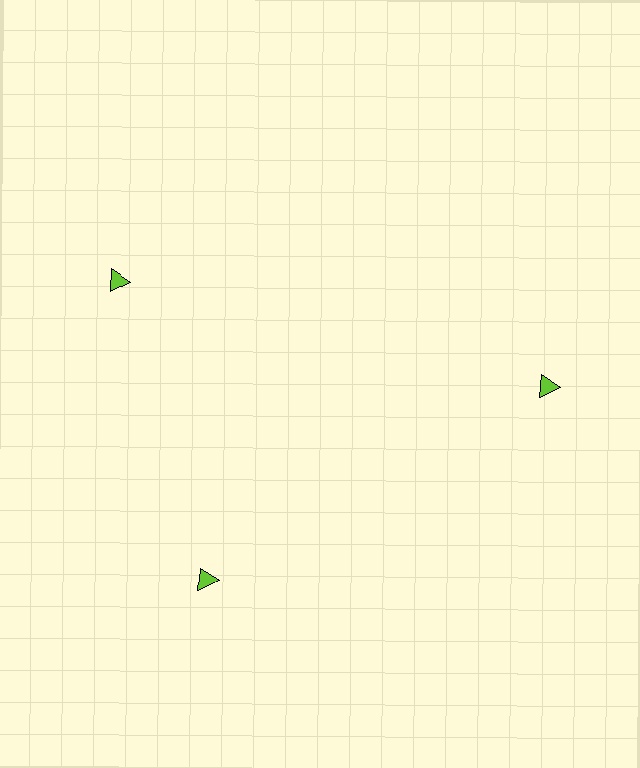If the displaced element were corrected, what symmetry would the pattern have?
It would have 3-fold rotational symmetry — the pattern would map onto itself every 120 degrees.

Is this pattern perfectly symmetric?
No. The 3 lime triangles are arranged in a ring, but one element near the 11 o'clock position is rotated out of alignment along the ring, breaking the 3-fold rotational symmetry.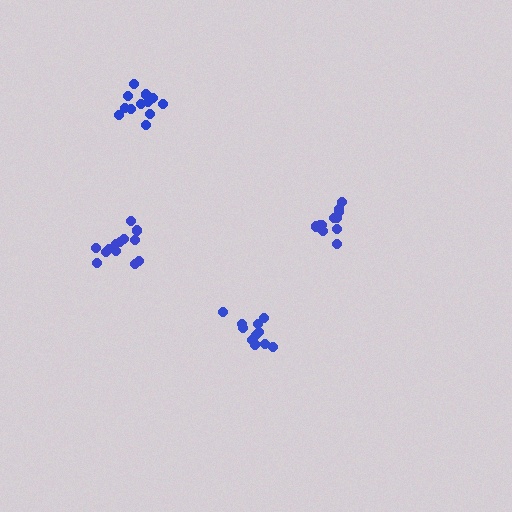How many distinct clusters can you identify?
There are 4 distinct clusters.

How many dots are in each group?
Group 1: 13 dots, Group 2: 11 dots, Group 3: 12 dots, Group 4: 12 dots (48 total).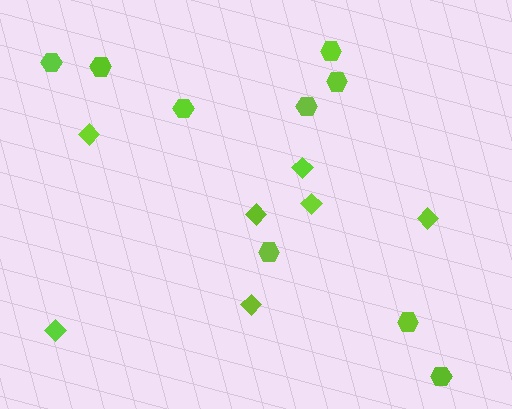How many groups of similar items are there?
There are 2 groups: one group of hexagons (9) and one group of diamonds (7).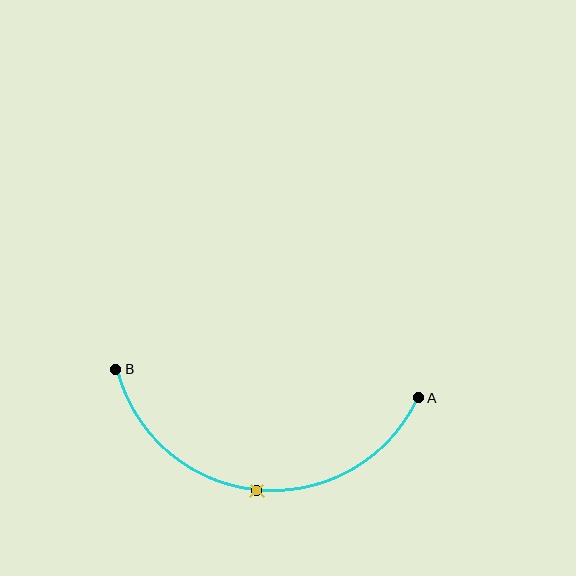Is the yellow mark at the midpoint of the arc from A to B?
Yes. The yellow mark lies on the arc at equal arc-length from both A and B — it is the arc midpoint.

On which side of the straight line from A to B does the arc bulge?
The arc bulges below the straight line connecting A and B.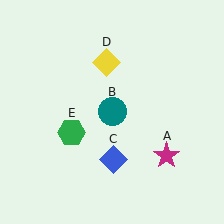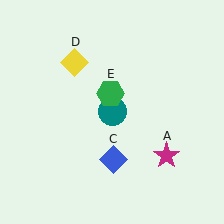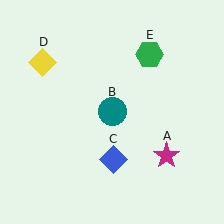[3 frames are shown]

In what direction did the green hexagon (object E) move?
The green hexagon (object E) moved up and to the right.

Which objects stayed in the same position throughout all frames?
Magenta star (object A) and teal circle (object B) and blue diamond (object C) remained stationary.